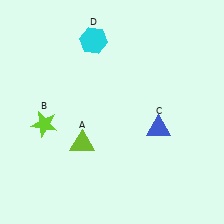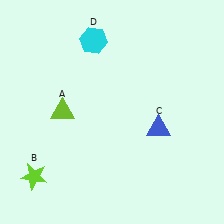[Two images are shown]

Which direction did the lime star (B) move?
The lime star (B) moved down.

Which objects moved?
The objects that moved are: the lime triangle (A), the lime star (B).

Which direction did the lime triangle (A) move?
The lime triangle (A) moved up.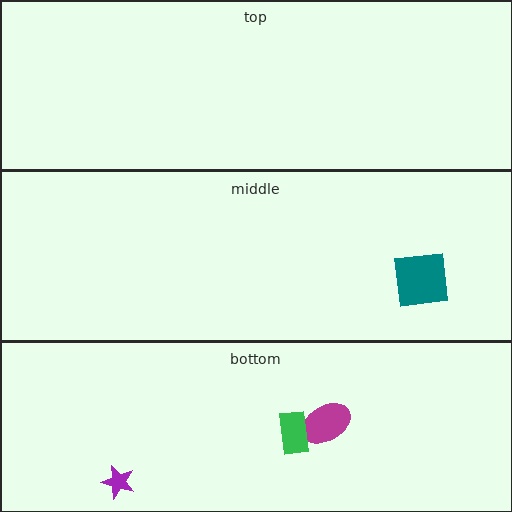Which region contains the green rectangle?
The bottom region.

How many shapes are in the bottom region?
3.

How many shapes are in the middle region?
1.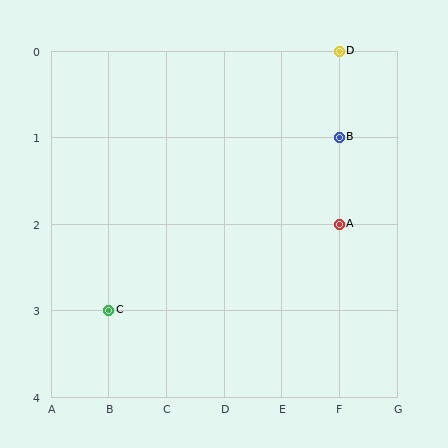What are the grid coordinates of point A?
Point A is at grid coordinates (F, 2).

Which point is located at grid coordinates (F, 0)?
Point D is at (F, 0).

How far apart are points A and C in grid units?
Points A and C are 4 columns and 1 row apart (about 4.1 grid units diagonally).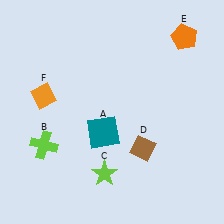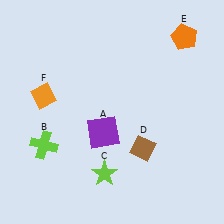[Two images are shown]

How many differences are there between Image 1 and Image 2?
There is 1 difference between the two images.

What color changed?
The square (A) changed from teal in Image 1 to purple in Image 2.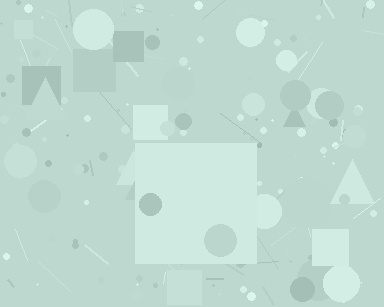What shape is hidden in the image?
A square is hidden in the image.